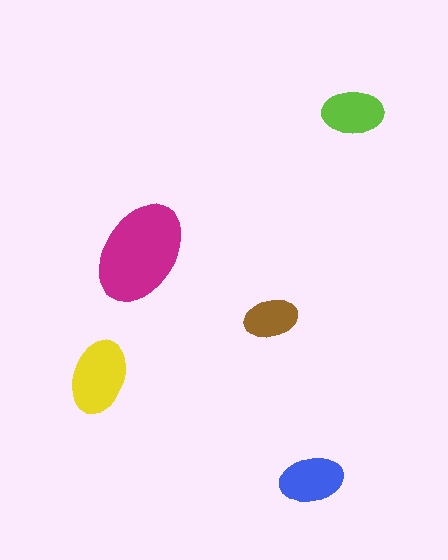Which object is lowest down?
The blue ellipse is bottommost.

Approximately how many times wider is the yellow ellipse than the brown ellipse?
About 1.5 times wider.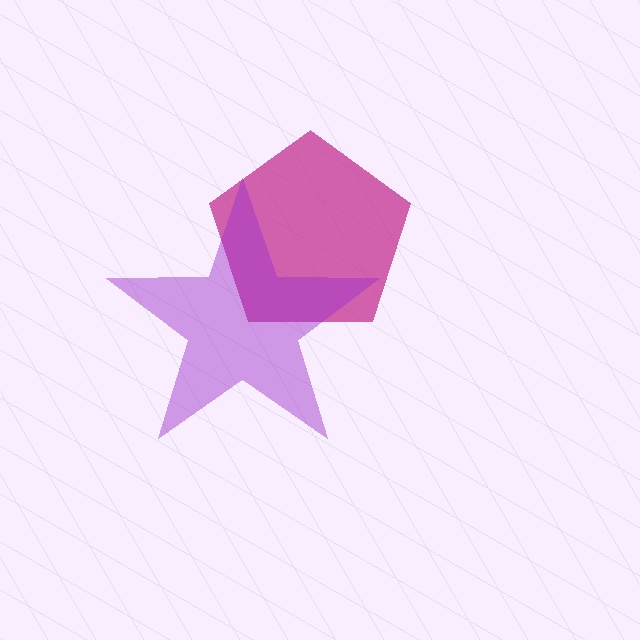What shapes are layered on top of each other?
The layered shapes are: a magenta pentagon, a purple star.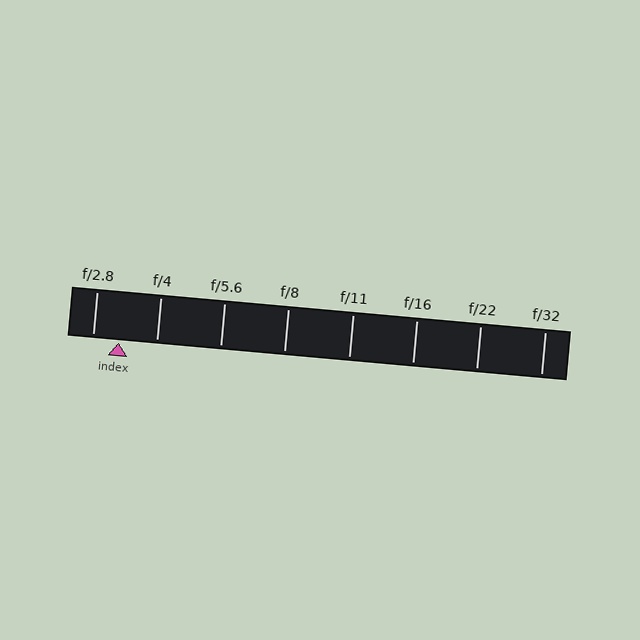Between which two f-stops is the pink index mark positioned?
The index mark is between f/2.8 and f/4.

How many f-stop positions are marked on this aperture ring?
There are 8 f-stop positions marked.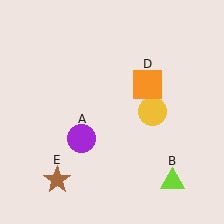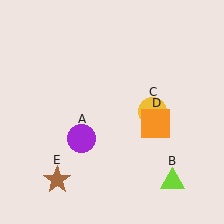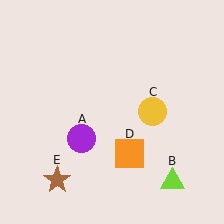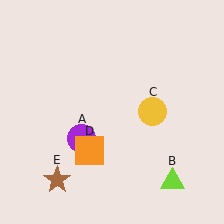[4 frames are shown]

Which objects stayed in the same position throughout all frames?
Purple circle (object A) and lime triangle (object B) and yellow circle (object C) and brown star (object E) remained stationary.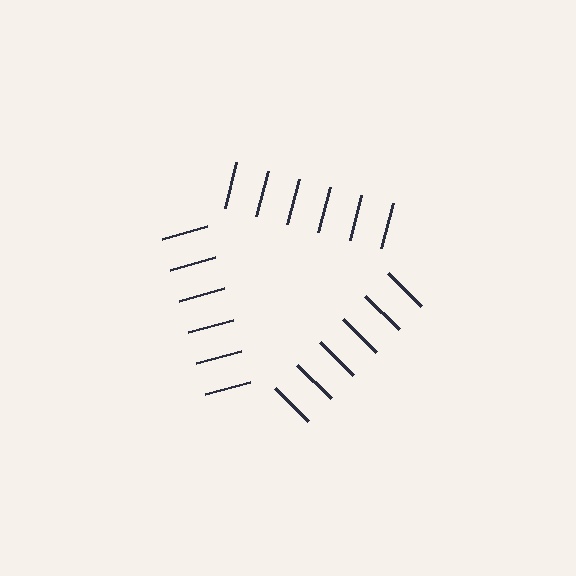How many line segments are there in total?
18 — 6 along each of the 3 edges.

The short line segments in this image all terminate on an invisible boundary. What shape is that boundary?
An illusory triangle — the line segments terminate on its edges but no continuous stroke is drawn.